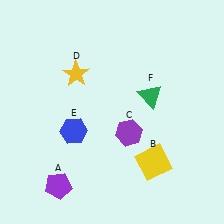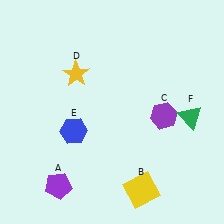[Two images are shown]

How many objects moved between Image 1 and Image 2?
3 objects moved between the two images.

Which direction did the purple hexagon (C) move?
The purple hexagon (C) moved right.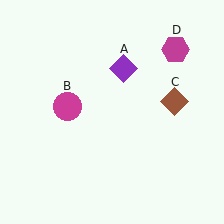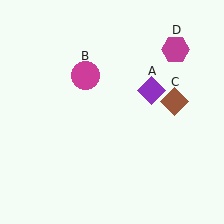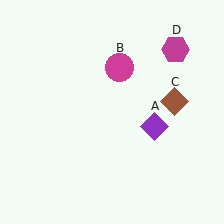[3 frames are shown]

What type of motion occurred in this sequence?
The purple diamond (object A), magenta circle (object B) rotated clockwise around the center of the scene.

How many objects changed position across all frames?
2 objects changed position: purple diamond (object A), magenta circle (object B).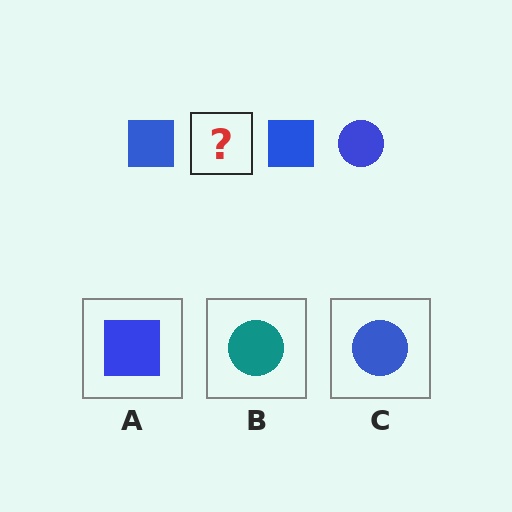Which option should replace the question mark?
Option C.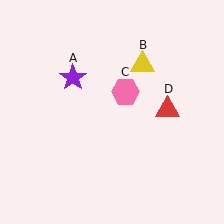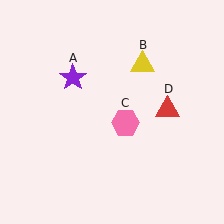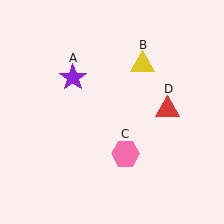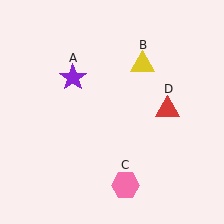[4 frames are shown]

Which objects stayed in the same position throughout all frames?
Purple star (object A) and yellow triangle (object B) and red triangle (object D) remained stationary.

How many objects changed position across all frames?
1 object changed position: pink hexagon (object C).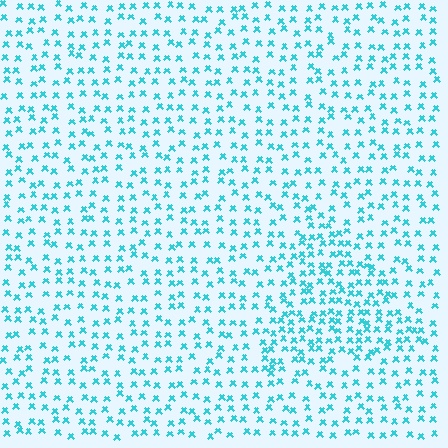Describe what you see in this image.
The image contains small cyan elements arranged at two different densities. A triangle-shaped region is visible where the elements are more densely packed than the surrounding area.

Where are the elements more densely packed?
The elements are more densely packed inside the triangle boundary.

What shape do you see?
I see a triangle.